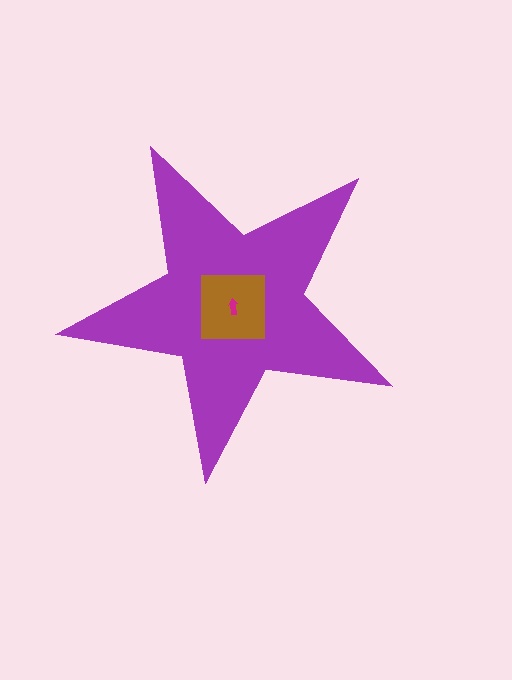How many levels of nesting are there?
3.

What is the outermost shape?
The purple star.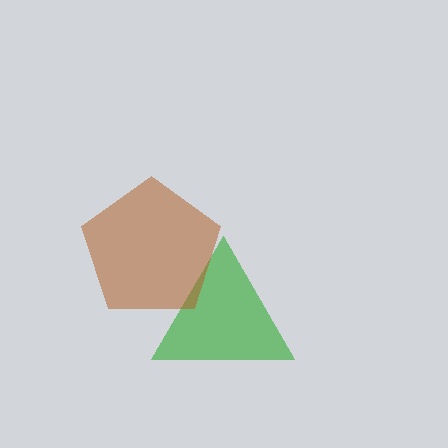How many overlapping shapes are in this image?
There are 2 overlapping shapes in the image.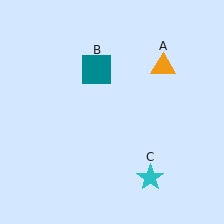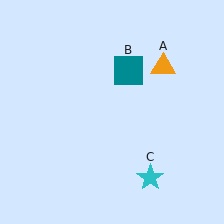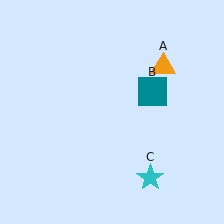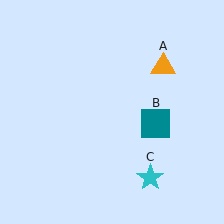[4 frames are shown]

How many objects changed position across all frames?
1 object changed position: teal square (object B).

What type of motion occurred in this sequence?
The teal square (object B) rotated clockwise around the center of the scene.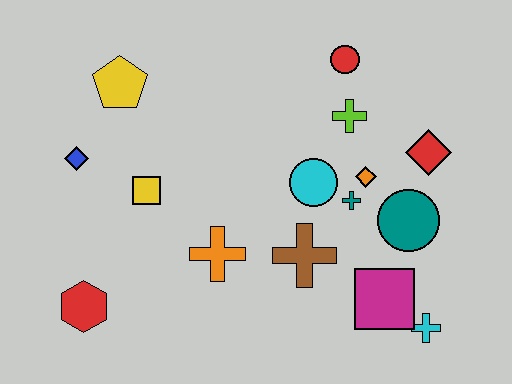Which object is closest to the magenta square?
The cyan cross is closest to the magenta square.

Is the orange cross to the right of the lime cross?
No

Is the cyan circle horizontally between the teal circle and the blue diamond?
Yes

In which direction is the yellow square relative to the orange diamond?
The yellow square is to the left of the orange diamond.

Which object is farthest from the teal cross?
The red hexagon is farthest from the teal cross.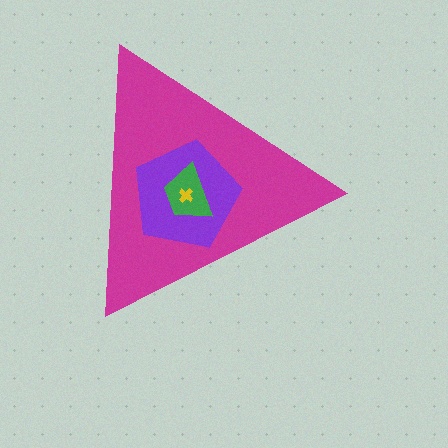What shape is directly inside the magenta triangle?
The purple pentagon.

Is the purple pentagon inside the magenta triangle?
Yes.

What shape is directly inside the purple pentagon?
The green trapezoid.